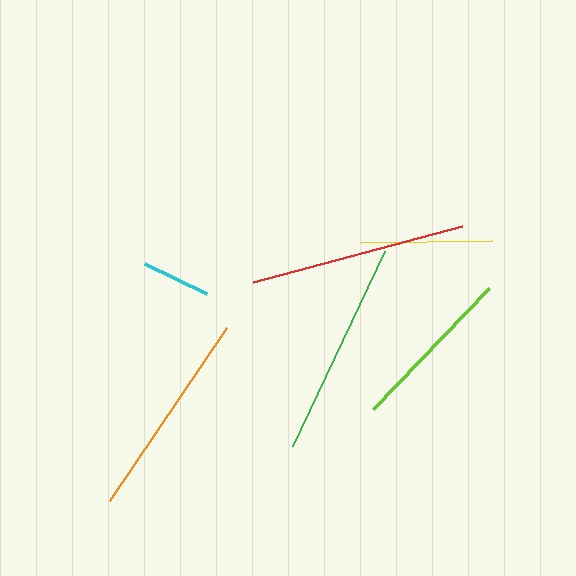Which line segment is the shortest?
The cyan line is the shortest at approximately 70 pixels.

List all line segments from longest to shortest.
From longest to shortest: green, red, orange, lime, yellow, cyan.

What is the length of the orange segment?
The orange segment is approximately 208 pixels long.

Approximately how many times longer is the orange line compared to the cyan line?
The orange line is approximately 3.0 times the length of the cyan line.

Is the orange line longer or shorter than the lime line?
The orange line is longer than the lime line.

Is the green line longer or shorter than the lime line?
The green line is longer than the lime line.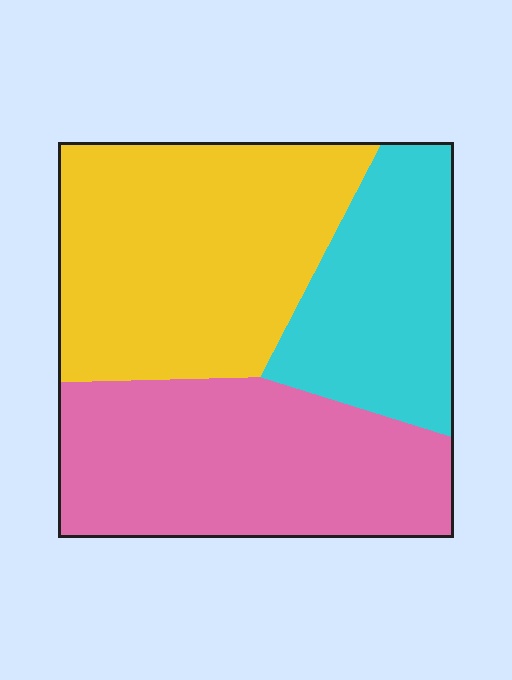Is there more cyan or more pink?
Pink.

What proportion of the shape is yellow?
Yellow takes up about two fifths (2/5) of the shape.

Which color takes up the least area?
Cyan, at roughly 25%.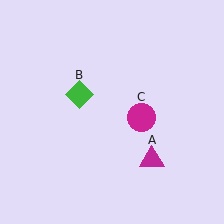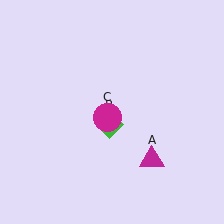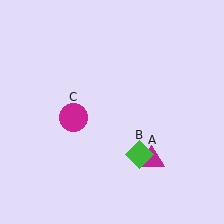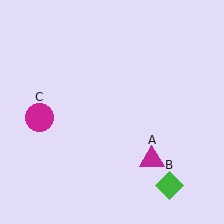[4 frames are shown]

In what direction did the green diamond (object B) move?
The green diamond (object B) moved down and to the right.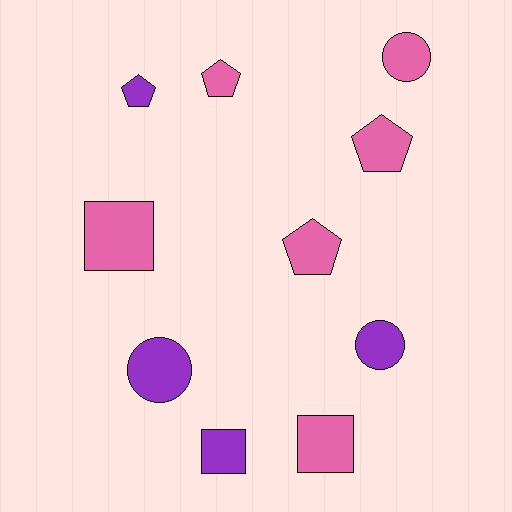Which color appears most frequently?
Pink, with 6 objects.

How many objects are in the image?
There are 10 objects.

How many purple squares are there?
There is 1 purple square.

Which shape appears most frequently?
Pentagon, with 4 objects.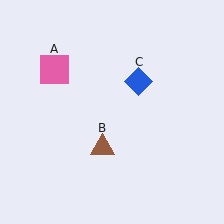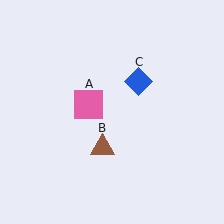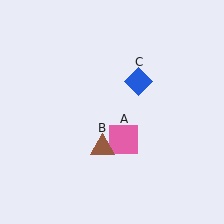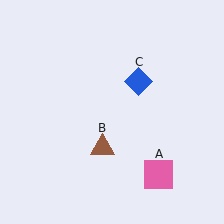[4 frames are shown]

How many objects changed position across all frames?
1 object changed position: pink square (object A).